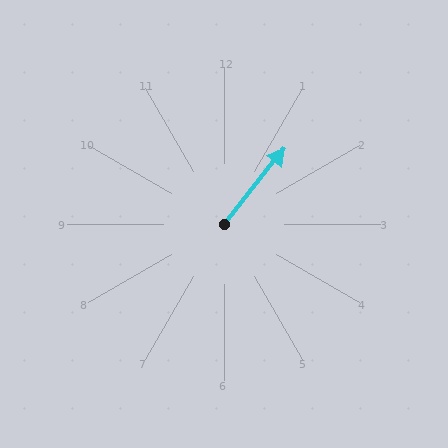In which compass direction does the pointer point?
Northeast.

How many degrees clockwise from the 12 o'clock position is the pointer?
Approximately 38 degrees.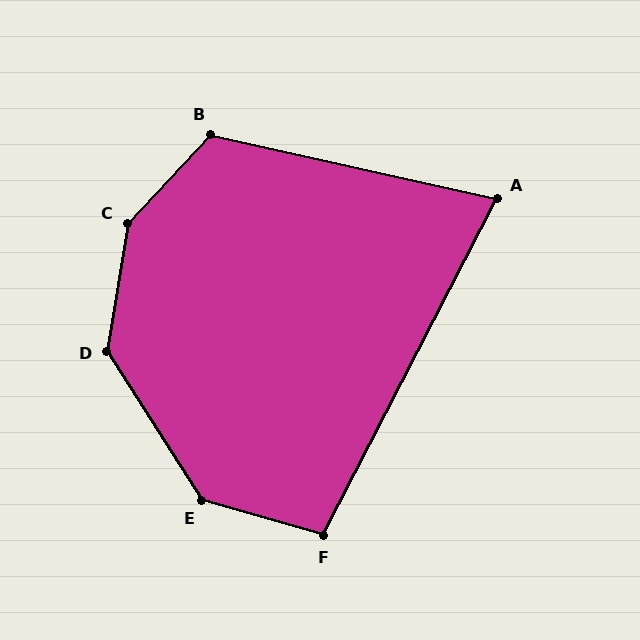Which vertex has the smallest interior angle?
A, at approximately 75 degrees.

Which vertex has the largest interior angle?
C, at approximately 146 degrees.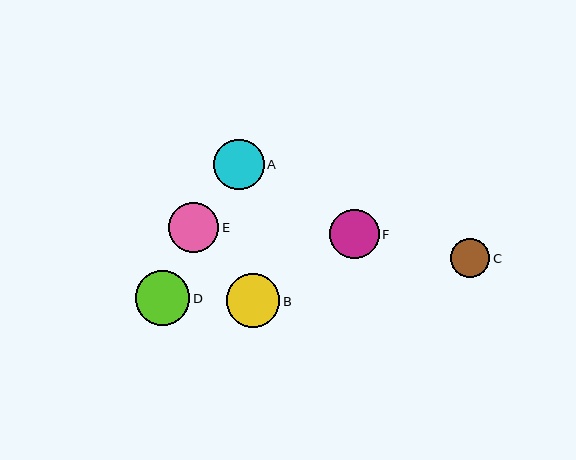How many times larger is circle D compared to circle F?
Circle D is approximately 1.1 times the size of circle F.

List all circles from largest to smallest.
From largest to smallest: D, B, E, A, F, C.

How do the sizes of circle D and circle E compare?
Circle D and circle E are approximately the same size.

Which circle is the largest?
Circle D is the largest with a size of approximately 55 pixels.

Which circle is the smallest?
Circle C is the smallest with a size of approximately 39 pixels.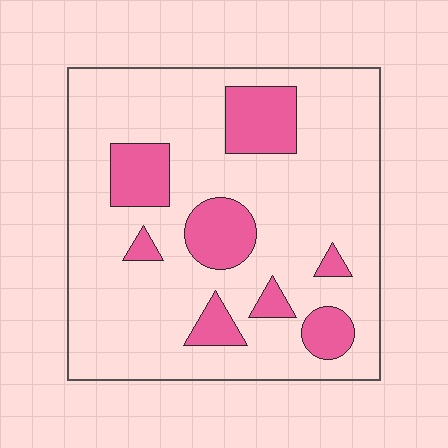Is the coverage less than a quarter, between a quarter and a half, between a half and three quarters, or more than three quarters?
Less than a quarter.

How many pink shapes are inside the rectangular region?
8.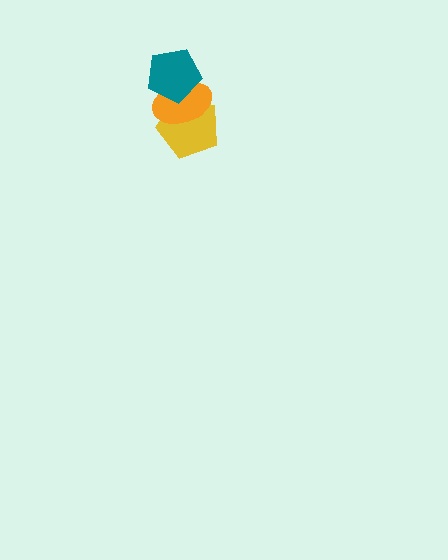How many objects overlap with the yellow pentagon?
2 objects overlap with the yellow pentagon.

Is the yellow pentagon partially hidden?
Yes, it is partially covered by another shape.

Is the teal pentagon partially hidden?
No, no other shape covers it.